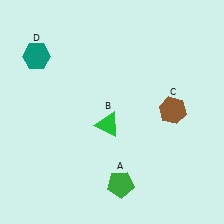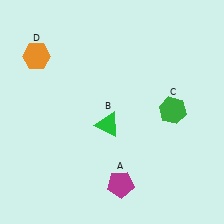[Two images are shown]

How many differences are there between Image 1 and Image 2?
There are 3 differences between the two images.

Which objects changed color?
A changed from green to magenta. C changed from brown to green. D changed from teal to orange.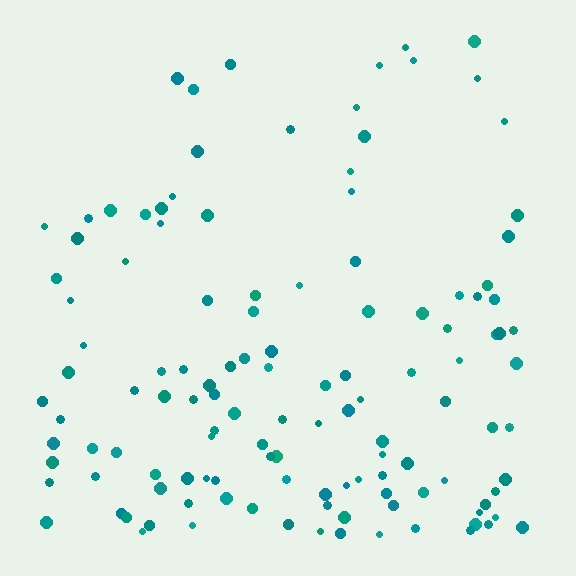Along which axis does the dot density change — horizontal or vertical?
Vertical.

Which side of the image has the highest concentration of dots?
The bottom.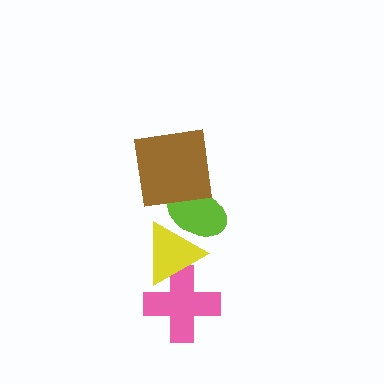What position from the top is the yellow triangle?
The yellow triangle is 3rd from the top.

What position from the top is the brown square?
The brown square is 1st from the top.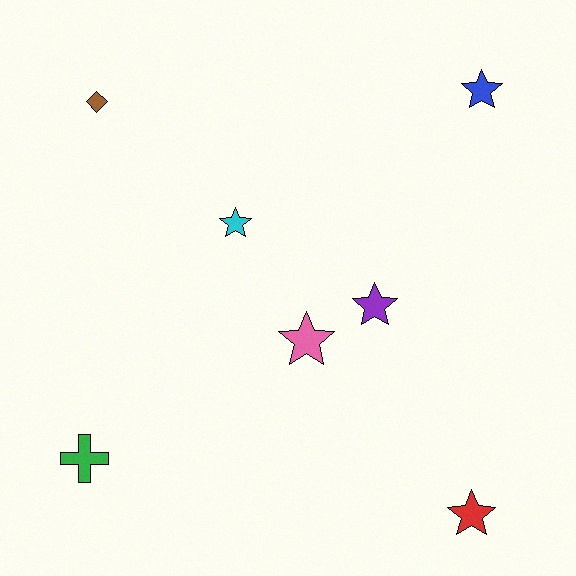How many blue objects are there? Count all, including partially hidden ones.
There is 1 blue object.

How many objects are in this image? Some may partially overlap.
There are 7 objects.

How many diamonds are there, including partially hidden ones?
There is 1 diamond.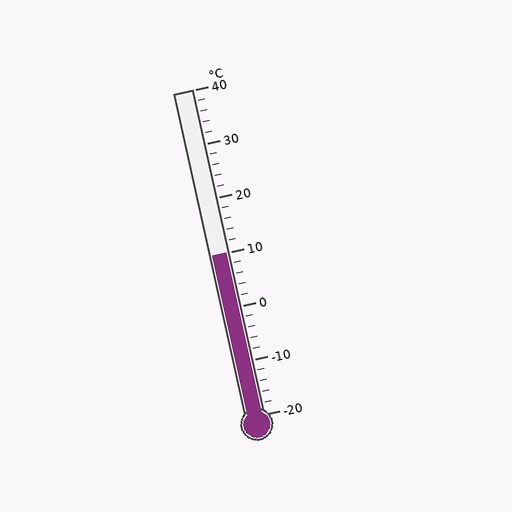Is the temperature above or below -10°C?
The temperature is above -10°C.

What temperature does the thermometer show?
The thermometer shows approximately 10°C.